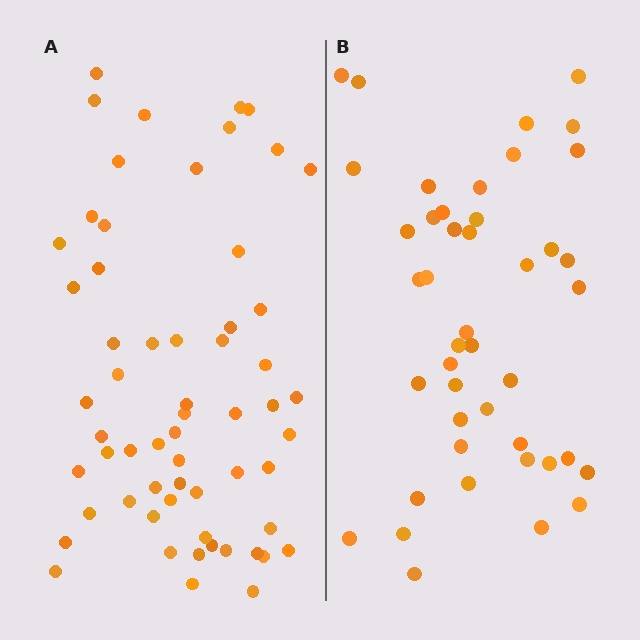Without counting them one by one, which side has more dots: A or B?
Region A (the left region) has more dots.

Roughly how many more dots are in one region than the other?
Region A has approximately 15 more dots than region B.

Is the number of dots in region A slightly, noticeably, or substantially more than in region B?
Region A has noticeably more, but not dramatically so. The ratio is roughly 1.4 to 1.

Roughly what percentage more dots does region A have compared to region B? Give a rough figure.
About 35% more.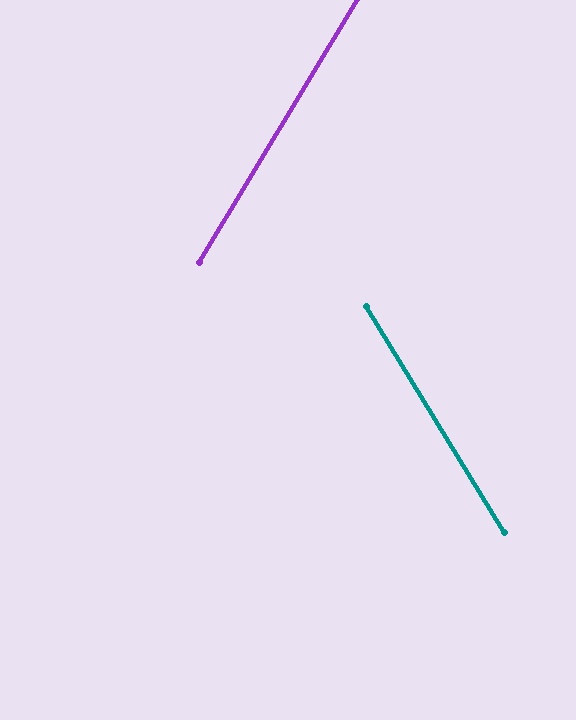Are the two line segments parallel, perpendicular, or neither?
Neither parallel nor perpendicular — they differ by about 62°.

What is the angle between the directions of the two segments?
Approximately 62 degrees.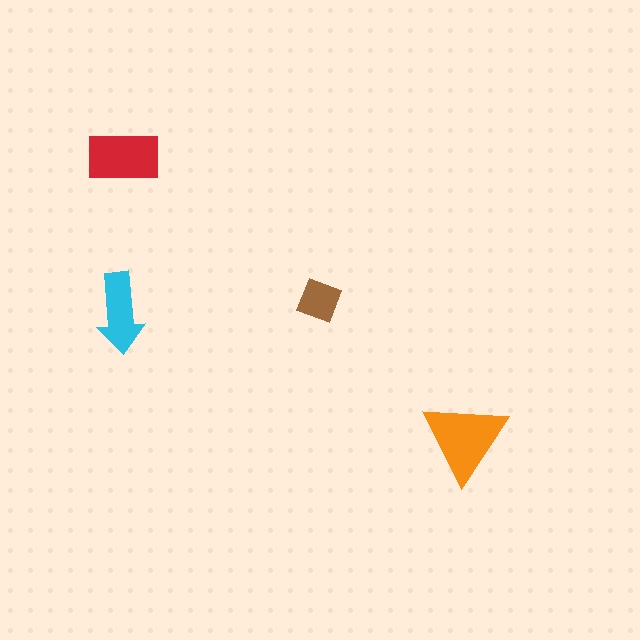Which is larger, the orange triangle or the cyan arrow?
The orange triangle.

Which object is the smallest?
The brown diamond.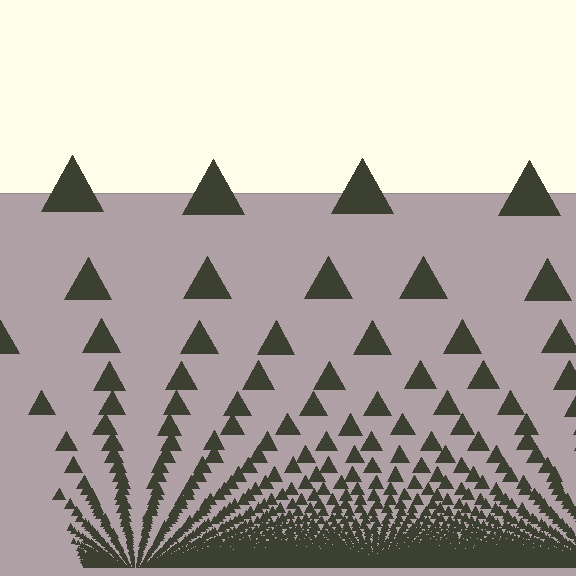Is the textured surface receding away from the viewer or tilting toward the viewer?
The surface appears to tilt toward the viewer. Texture elements get larger and sparser toward the top.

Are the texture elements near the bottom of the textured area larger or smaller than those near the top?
Smaller. The gradient is inverted — elements near the bottom are smaller and denser.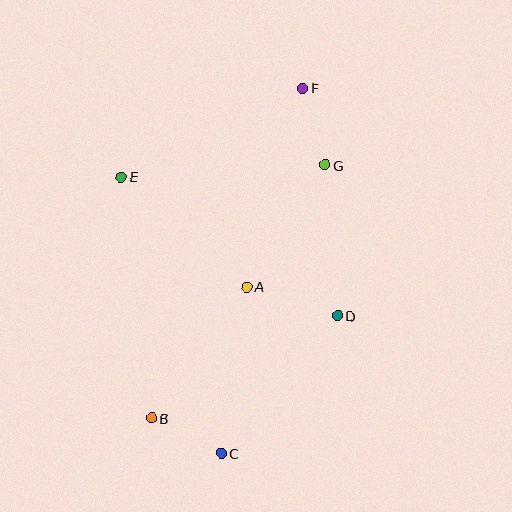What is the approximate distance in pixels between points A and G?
The distance between A and G is approximately 145 pixels.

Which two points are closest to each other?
Points B and C are closest to each other.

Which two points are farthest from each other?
Points C and F are farthest from each other.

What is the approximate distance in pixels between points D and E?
The distance between D and E is approximately 257 pixels.